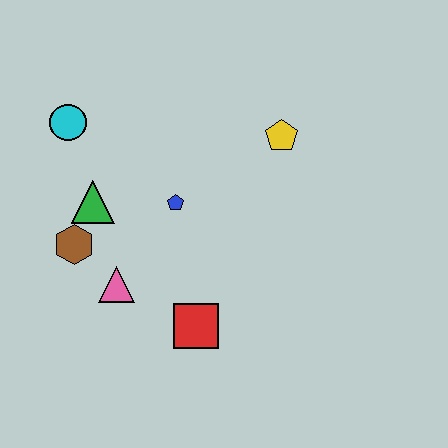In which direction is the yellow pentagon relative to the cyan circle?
The yellow pentagon is to the right of the cyan circle.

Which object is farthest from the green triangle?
The yellow pentagon is farthest from the green triangle.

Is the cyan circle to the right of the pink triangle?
No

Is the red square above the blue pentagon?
No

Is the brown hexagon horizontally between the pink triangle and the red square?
No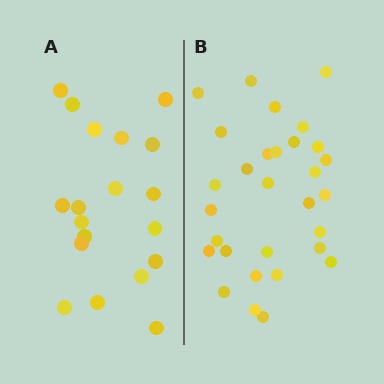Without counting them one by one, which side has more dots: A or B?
Region B (the right region) has more dots.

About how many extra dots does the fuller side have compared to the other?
Region B has roughly 12 or so more dots than region A.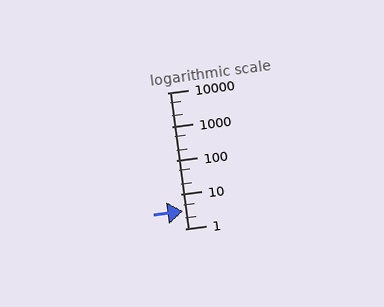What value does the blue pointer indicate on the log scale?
The pointer indicates approximately 3.2.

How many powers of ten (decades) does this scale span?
The scale spans 4 decades, from 1 to 10000.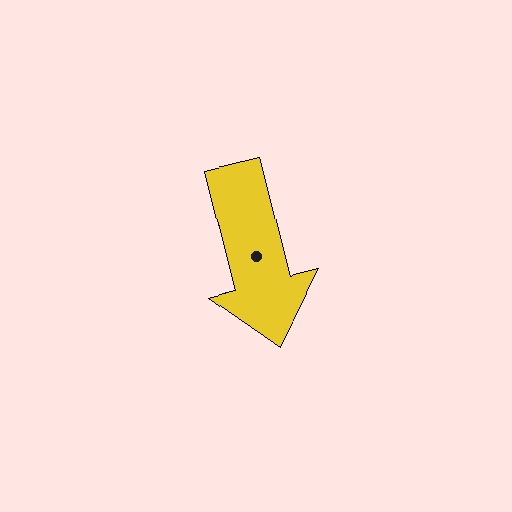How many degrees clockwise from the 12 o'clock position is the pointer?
Approximately 166 degrees.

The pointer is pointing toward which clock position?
Roughly 6 o'clock.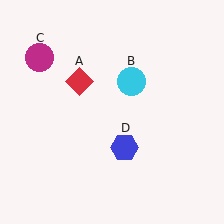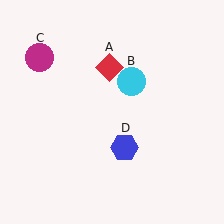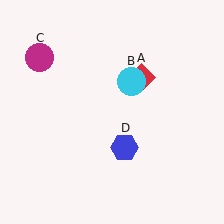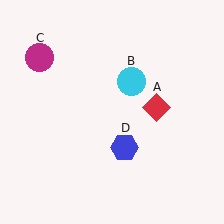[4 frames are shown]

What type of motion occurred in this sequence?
The red diamond (object A) rotated clockwise around the center of the scene.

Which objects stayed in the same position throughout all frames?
Cyan circle (object B) and magenta circle (object C) and blue hexagon (object D) remained stationary.